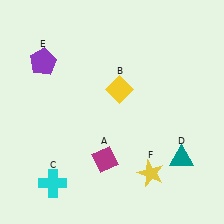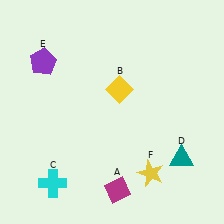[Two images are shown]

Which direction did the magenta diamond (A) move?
The magenta diamond (A) moved down.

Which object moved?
The magenta diamond (A) moved down.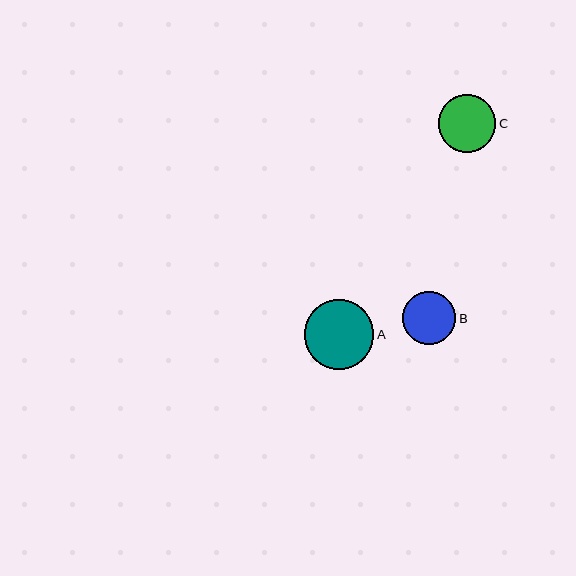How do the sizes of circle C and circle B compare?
Circle C and circle B are approximately the same size.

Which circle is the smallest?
Circle B is the smallest with a size of approximately 54 pixels.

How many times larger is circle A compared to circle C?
Circle A is approximately 1.2 times the size of circle C.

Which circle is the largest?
Circle A is the largest with a size of approximately 69 pixels.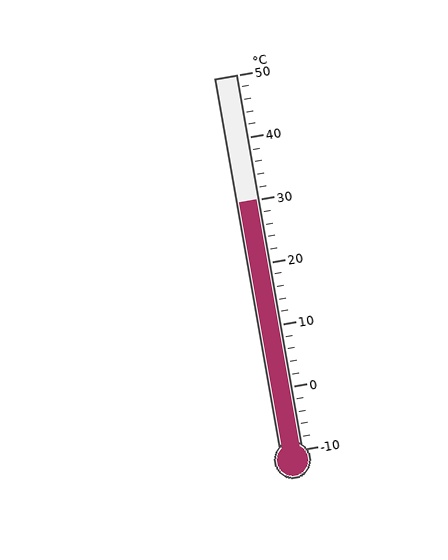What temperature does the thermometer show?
The thermometer shows approximately 30°C.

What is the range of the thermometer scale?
The thermometer scale ranges from -10°C to 50°C.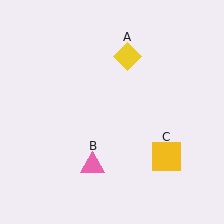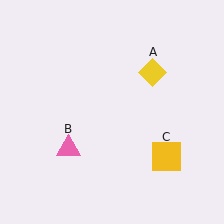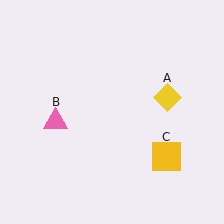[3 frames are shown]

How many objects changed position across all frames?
2 objects changed position: yellow diamond (object A), pink triangle (object B).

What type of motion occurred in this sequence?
The yellow diamond (object A), pink triangle (object B) rotated clockwise around the center of the scene.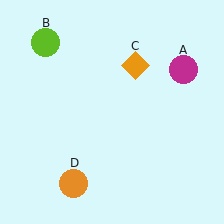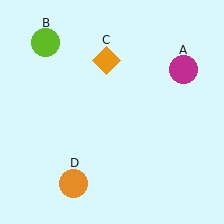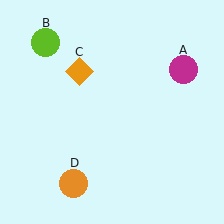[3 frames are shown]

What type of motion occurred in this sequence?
The orange diamond (object C) rotated counterclockwise around the center of the scene.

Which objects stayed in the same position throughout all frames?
Magenta circle (object A) and lime circle (object B) and orange circle (object D) remained stationary.